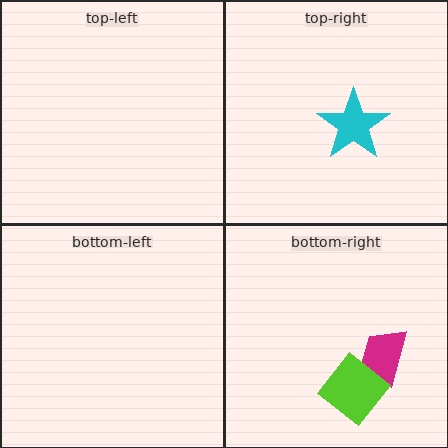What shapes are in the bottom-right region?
The magenta trapezoid, the lime diamond.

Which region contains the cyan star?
The top-right region.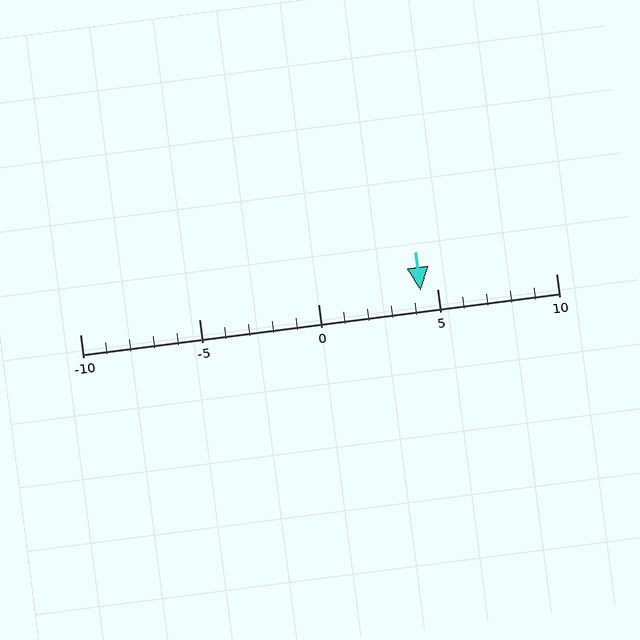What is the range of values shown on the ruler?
The ruler shows values from -10 to 10.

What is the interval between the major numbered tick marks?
The major tick marks are spaced 5 units apart.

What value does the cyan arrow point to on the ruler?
The cyan arrow points to approximately 4.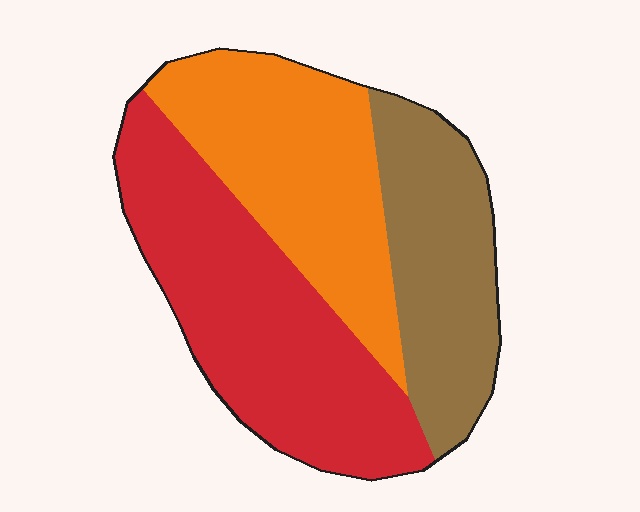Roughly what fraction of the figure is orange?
Orange takes up between a sixth and a third of the figure.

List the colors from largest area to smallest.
From largest to smallest: red, orange, brown.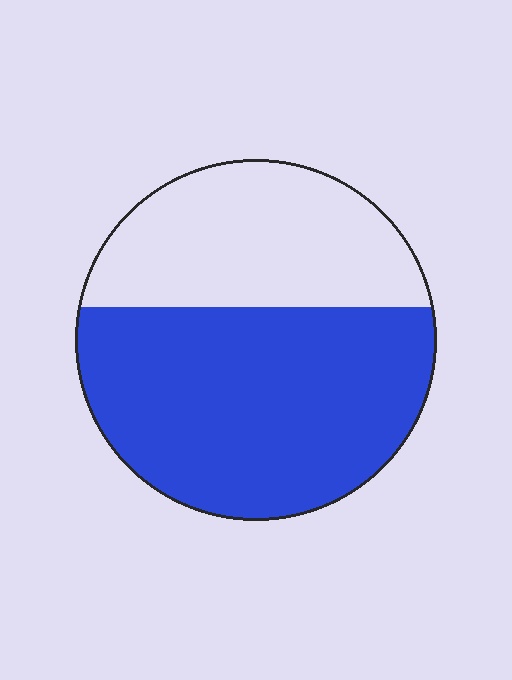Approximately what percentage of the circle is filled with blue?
Approximately 60%.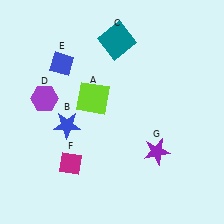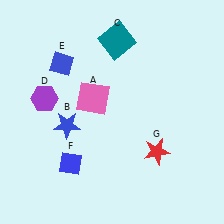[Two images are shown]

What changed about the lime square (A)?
In Image 1, A is lime. In Image 2, it changed to pink.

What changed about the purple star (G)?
In Image 1, G is purple. In Image 2, it changed to red.